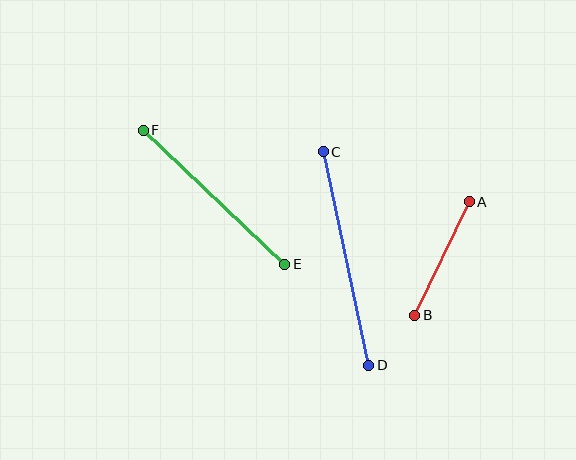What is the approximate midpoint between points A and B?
The midpoint is at approximately (442, 259) pixels.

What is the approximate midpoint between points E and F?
The midpoint is at approximately (214, 197) pixels.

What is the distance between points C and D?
The distance is approximately 219 pixels.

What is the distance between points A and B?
The distance is approximately 126 pixels.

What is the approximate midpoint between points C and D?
The midpoint is at approximately (346, 259) pixels.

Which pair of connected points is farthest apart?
Points C and D are farthest apart.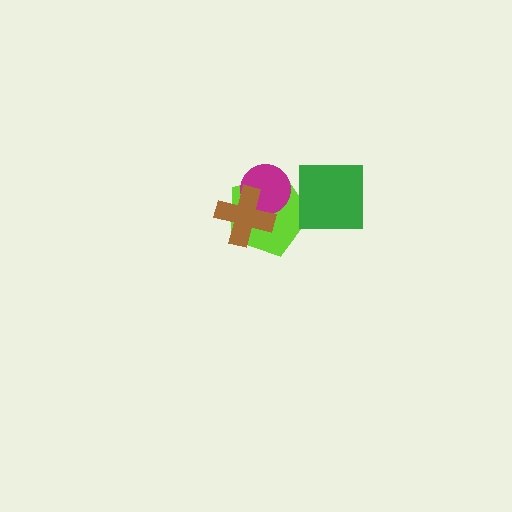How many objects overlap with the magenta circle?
2 objects overlap with the magenta circle.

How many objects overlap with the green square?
1 object overlaps with the green square.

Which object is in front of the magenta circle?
The brown cross is in front of the magenta circle.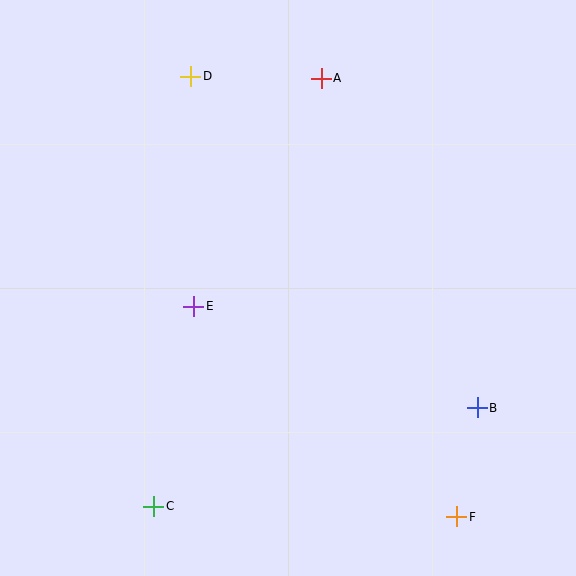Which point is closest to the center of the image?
Point E at (194, 306) is closest to the center.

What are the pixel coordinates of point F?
Point F is at (457, 517).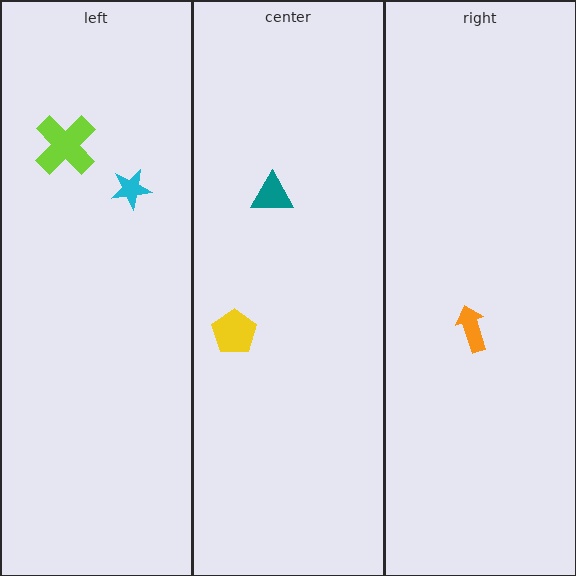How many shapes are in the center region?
2.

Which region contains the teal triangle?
The center region.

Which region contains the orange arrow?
The right region.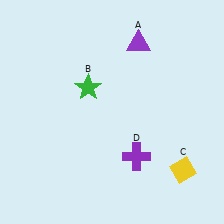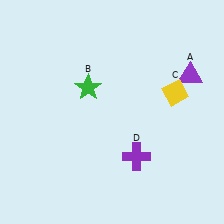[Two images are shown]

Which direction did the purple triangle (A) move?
The purple triangle (A) moved right.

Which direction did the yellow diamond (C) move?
The yellow diamond (C) moved up.